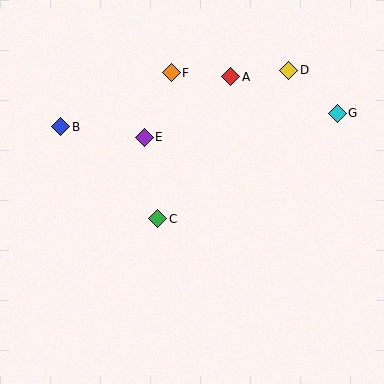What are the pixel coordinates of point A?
Point A is at (231, 77).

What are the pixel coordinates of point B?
Point B is at (61, 127).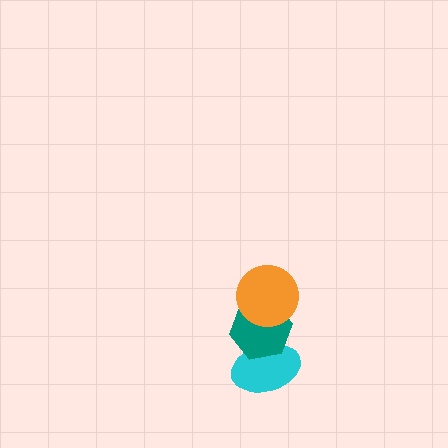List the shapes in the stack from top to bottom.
From top to bottom: the orange circle, the teal hexagon, the cyan ellipse.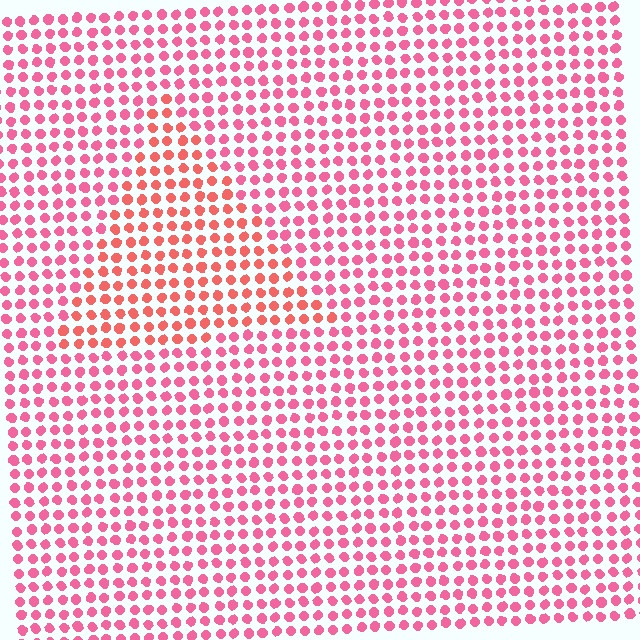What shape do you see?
I see a triangle.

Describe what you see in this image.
The image is filled with small pink elements in a uniform arrangement. A triangle-shaped region is visible where the elements are tinted to a slightly different hue, forming a subtle color boundary.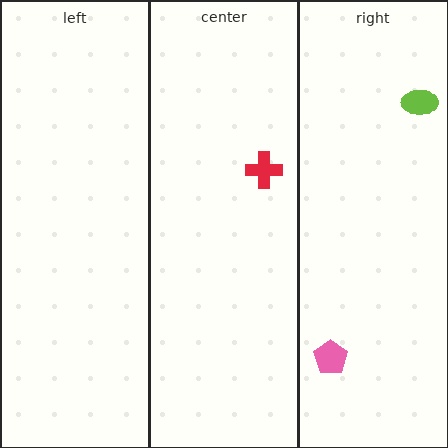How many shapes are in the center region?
1.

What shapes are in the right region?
The lime ellipse, the pink pentagon.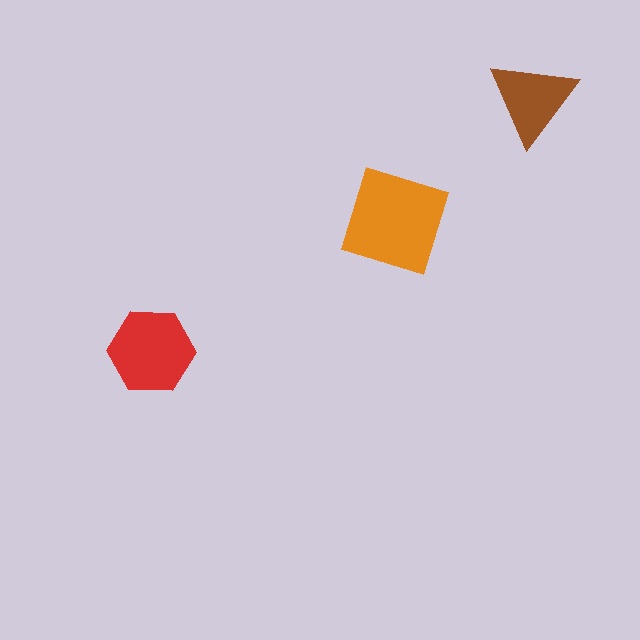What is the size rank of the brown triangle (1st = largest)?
3rd.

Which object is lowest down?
The red hexagon is bottommost.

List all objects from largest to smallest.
The orange square, the red hexagon, the brown triangle.